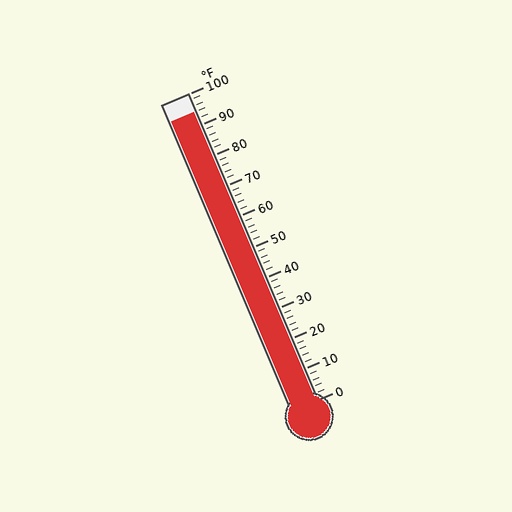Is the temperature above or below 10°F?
The temperature is above 10°F.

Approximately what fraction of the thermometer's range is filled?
The thermometer is filled to approximately 95% of its range.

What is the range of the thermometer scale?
The thermometer scale ranges from 0°F to 100°F.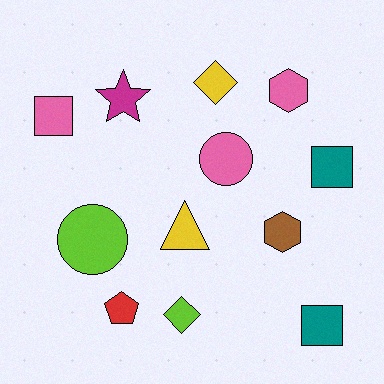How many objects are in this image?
There are 12 objects.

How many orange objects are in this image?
There are no orange objects.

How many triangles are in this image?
There is 1 triangle.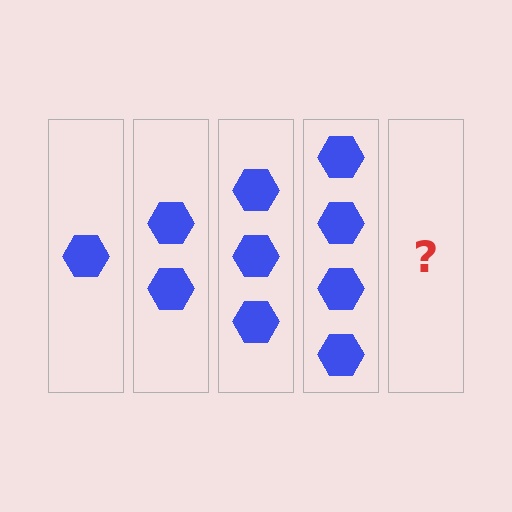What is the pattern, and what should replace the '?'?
The pattern is that each step adds one more hexagon. The '?' should be 5 hexagons.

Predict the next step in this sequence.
The next step is 5 hexagons.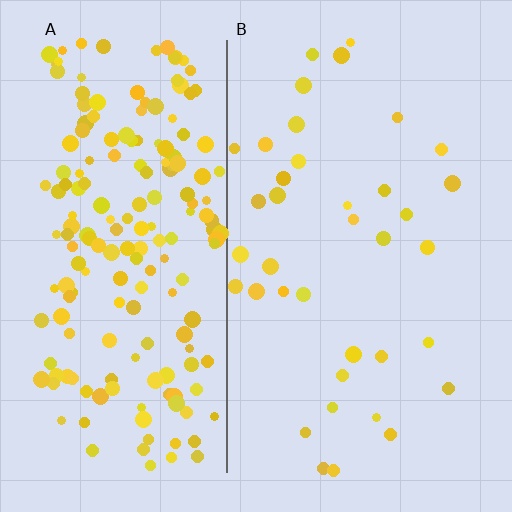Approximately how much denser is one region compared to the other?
Approximately 5.2× — region A over region B.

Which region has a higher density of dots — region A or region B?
A (the left).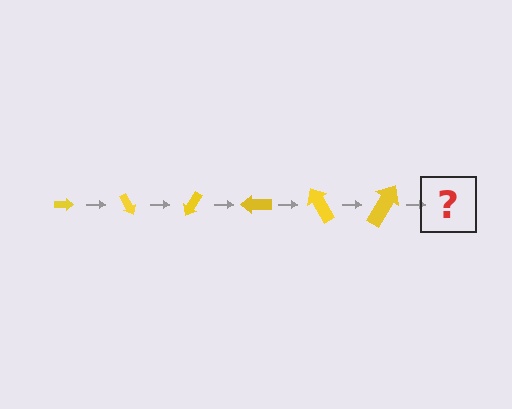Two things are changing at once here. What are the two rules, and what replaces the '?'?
The two rules are that the arrow grows larger each step and it rotates 60 degrees each step. The '?' should be an arrow, larger than the previous one and rotated 360 degrees from the start.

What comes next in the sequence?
The next element should be an arrow, larger than the previous one and rotated 360 degrees from the start.